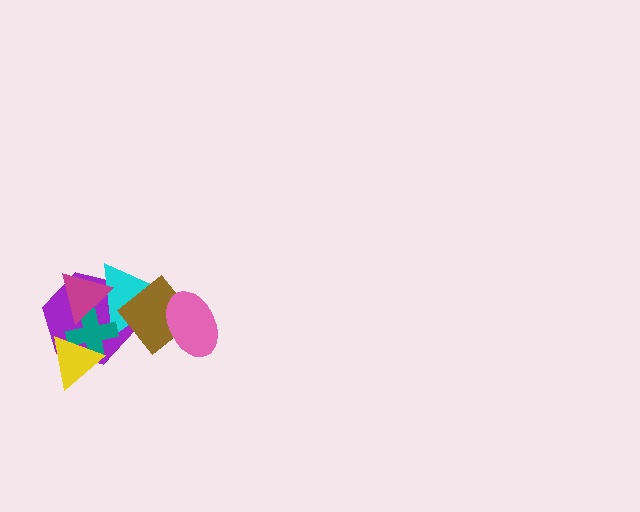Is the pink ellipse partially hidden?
No, no other shape covers it.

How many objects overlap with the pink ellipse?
2 objects overlap with the pink ellipse.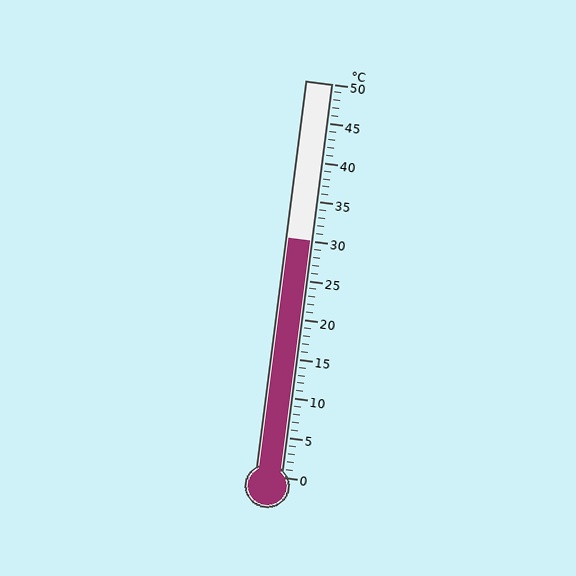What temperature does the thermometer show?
The thermometer shows approximately 30°C.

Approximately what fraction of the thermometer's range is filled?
The thermometer is filled to approximately 60% of its range.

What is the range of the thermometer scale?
The thermometer scale ranges from 0°C to 50°C.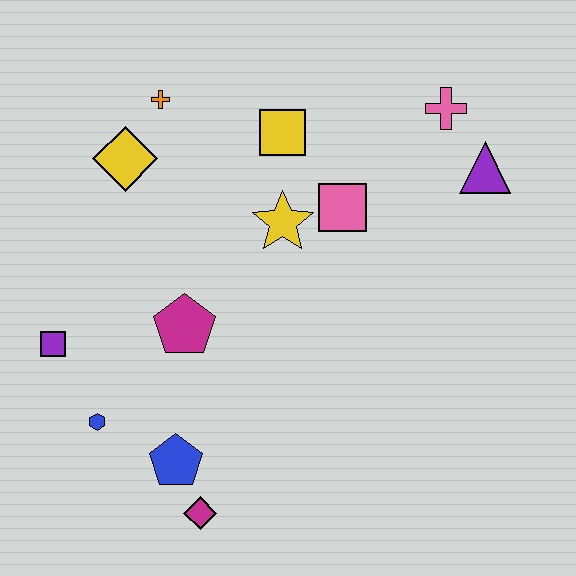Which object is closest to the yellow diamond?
The orange cross is closest to the yellow diamond.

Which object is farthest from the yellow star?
The magenta diamond is farthest from the yellow star.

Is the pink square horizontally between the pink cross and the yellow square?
Yes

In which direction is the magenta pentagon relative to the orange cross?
The magenta pentagon is below the orange cross.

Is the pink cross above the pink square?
Yes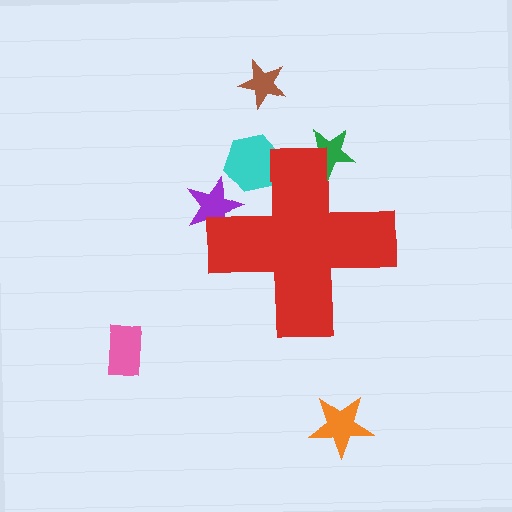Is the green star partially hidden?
Yes, the green star is partially hidden behind the red cross.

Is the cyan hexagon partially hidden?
Yes, the cyan hexagon is partially hidden behind the red cross.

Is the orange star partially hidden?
No, the orange star is fully visible.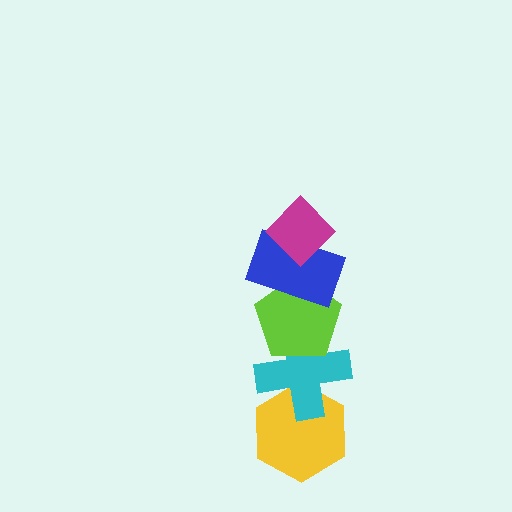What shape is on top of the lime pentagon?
The blue rectangle is on top of the lime pentagon.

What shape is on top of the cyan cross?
The lime pentagon is on top of the cyan cross.